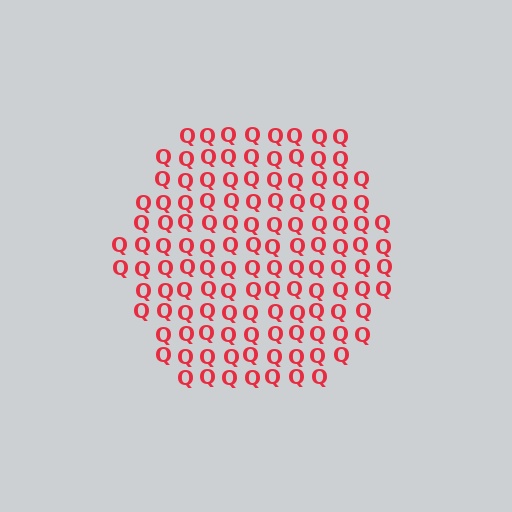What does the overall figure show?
The overall figure shows a hexagon.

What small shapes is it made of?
It is made of small letter Q's.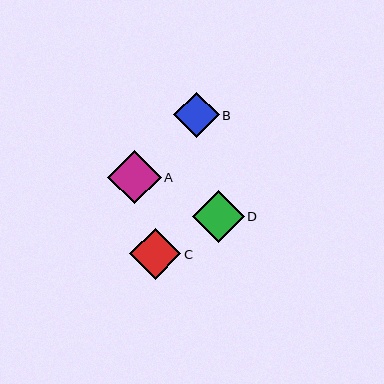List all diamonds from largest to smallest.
From largest to smallest: A, D, C, B.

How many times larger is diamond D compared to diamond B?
Diamond D is approximately 1.1 times the size of diamond B.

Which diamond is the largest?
Diamond A is the largest with a size of approximately 53 pixels.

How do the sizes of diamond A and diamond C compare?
Diamond A and diamond C are approximately the same size.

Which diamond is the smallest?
Diamond B is the smallest with a size of approximately 46 pixels.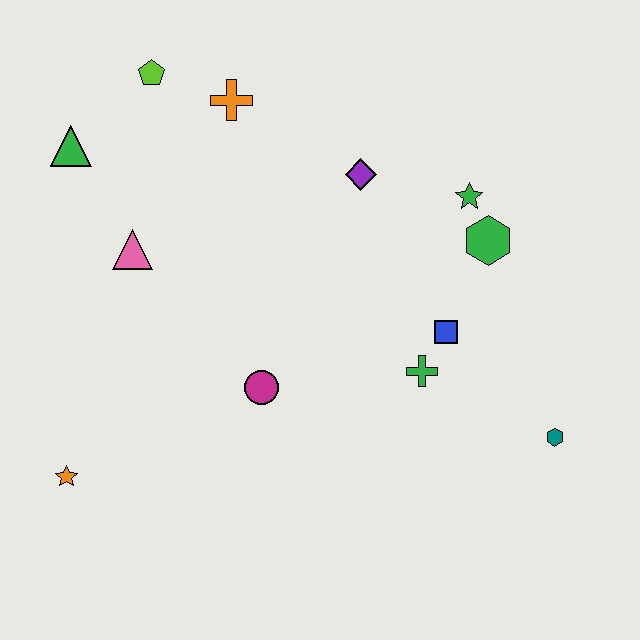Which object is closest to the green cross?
The blue square is closest to the green cross.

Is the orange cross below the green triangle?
No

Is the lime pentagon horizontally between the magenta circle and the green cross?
No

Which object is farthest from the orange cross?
The teal hexagon is farthest from the orange cross.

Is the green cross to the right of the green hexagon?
No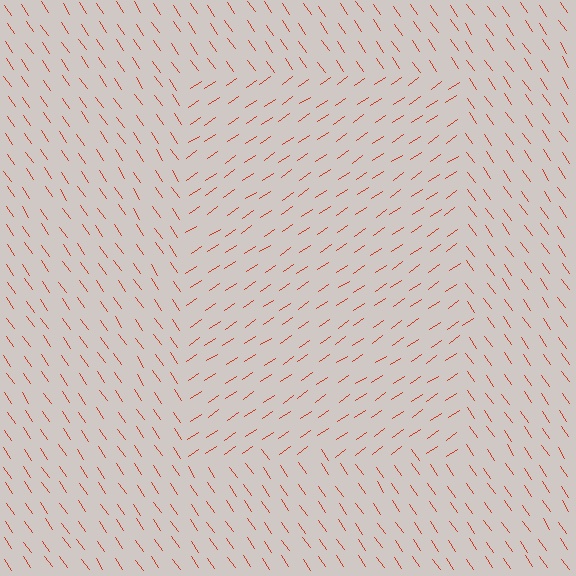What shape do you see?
I see a rectangle.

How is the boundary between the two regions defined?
The boundary is defined purely by a change in line orientation (approximately 90 degrees difference). All lines are the same color and thickness.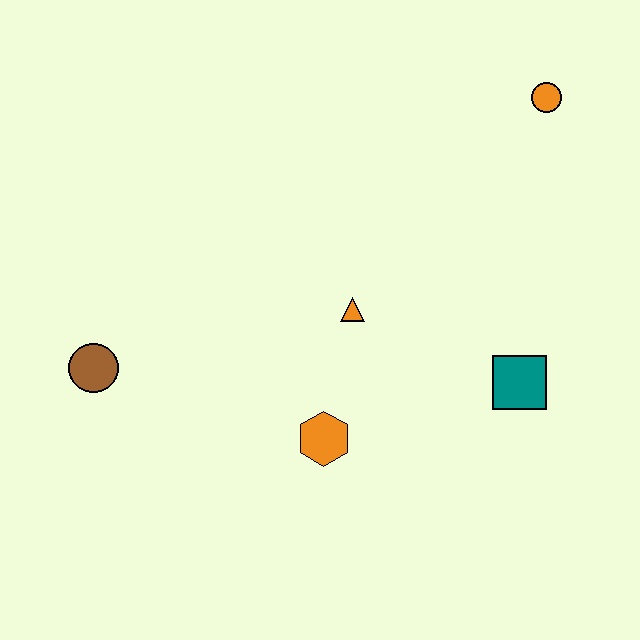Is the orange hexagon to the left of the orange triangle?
Yes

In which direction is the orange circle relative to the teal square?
The orange circle is above the teal square.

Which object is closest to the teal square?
The orange triangle is closest to the teal square.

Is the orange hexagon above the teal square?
No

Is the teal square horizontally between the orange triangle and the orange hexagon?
No